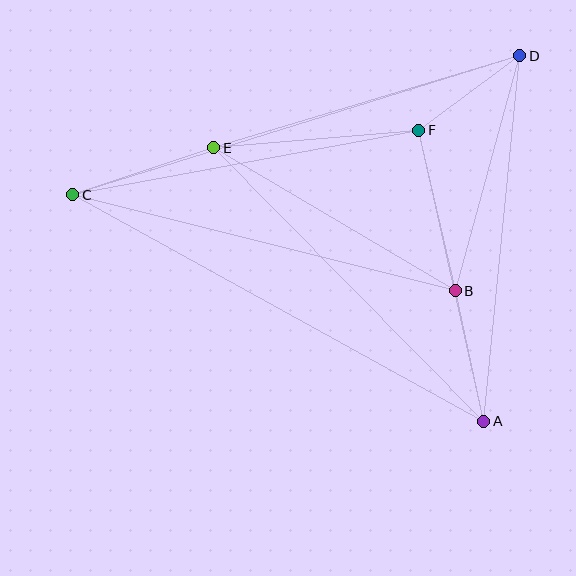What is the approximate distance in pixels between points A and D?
The distance between A and D is approximately 367 pixels.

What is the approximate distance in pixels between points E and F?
The distance between E and F is approximately 205 pixels.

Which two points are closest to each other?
Points D and F are closest to each other.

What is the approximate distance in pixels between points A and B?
The distance between A and B is approximately 134 pixels.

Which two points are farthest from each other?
Points A and C are farthest from each other.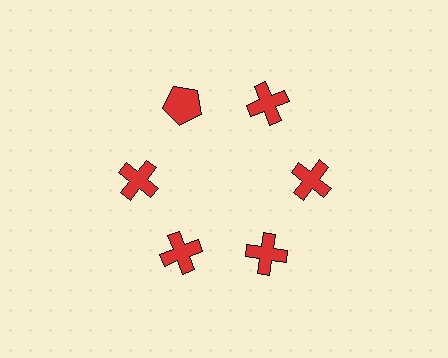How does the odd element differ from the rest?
It has a different shape: pentagon instead of cross.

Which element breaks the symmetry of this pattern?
The red pentagon at roughly the 11 o'clock position breaks the symmetry. All other shapes are red crosses.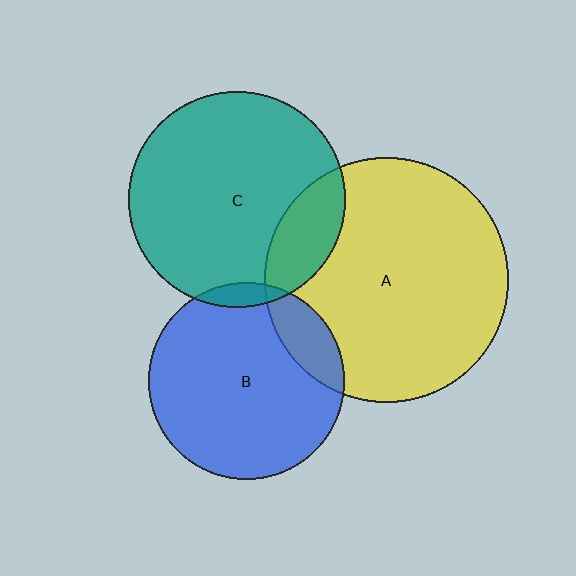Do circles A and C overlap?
Yes.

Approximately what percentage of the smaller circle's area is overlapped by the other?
Approximately 20%.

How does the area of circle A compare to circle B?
Approximately 1.6 times.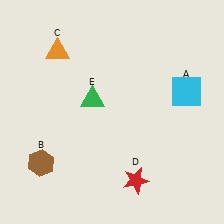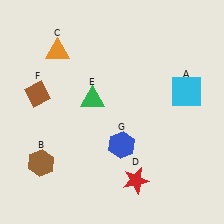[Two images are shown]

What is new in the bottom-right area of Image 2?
A blue hexagon (G) was added in the bottom-right area of Image 2.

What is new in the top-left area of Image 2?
A brown diamond (F) was added in the top-left area of Image 2.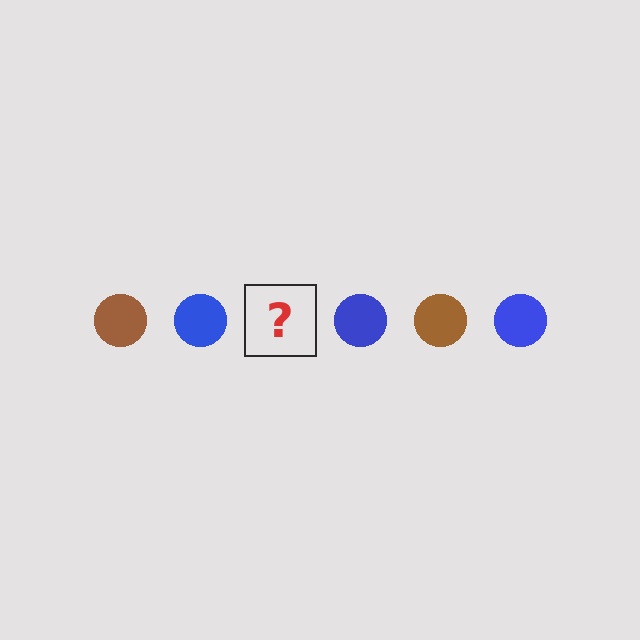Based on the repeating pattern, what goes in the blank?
The blank should be a brown circle.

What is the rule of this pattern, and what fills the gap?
The rule is that the pattern cycles through brown, blue circles. The gap should be filled with a brown circle.